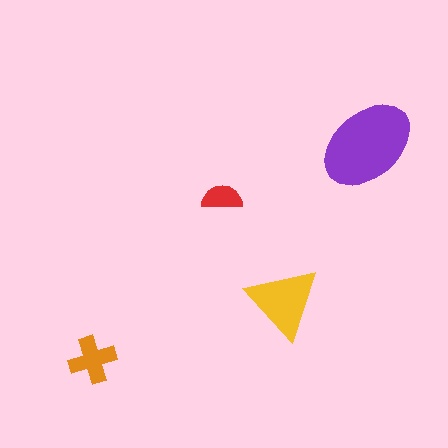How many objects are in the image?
There are 4 objects in the image.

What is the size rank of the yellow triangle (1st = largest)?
2nd.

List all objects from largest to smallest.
The purple ellipse, the yellow triangle, the orange cross, the red semicircle.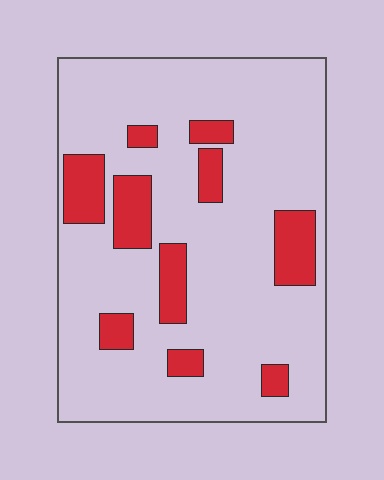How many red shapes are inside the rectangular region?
10.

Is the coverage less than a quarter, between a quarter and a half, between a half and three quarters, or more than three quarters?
Less than a quarter.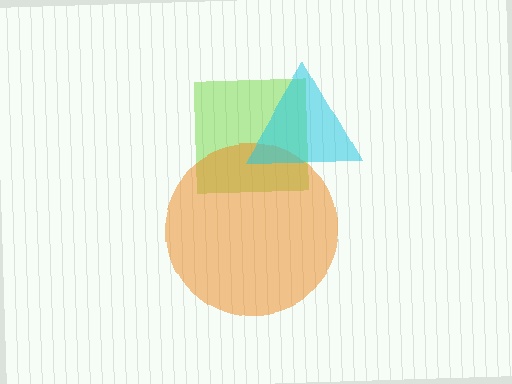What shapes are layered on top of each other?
The layered shapes are: a lime square, an orange circle, a cyan triangle.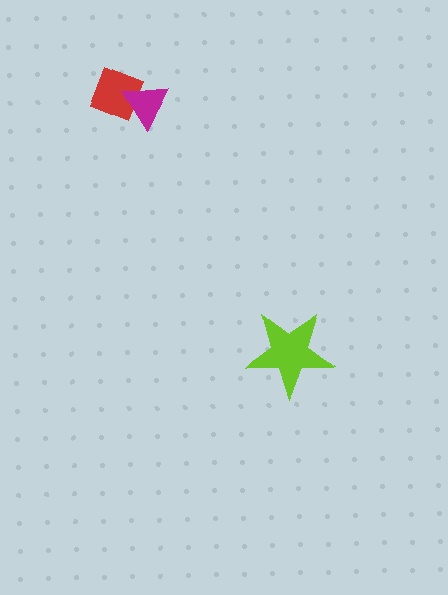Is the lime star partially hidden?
No, no other shape covers it.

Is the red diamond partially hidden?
Yes, it is partially covered by another shape.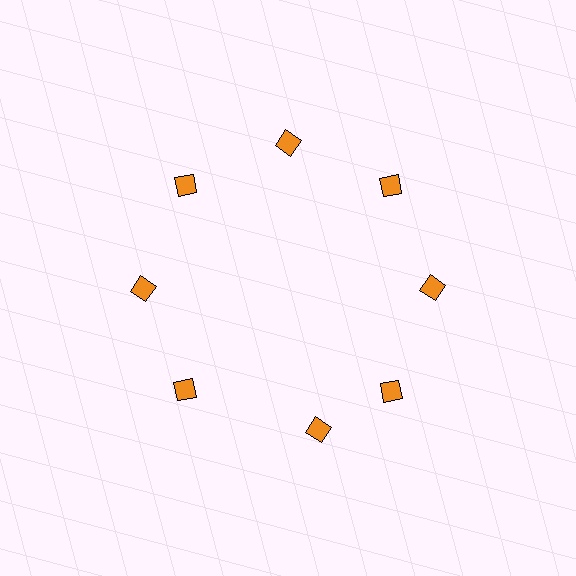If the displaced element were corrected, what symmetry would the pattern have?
It would have 8-fold rotational symmetry — the pattern would map onto itself every 45 degrees.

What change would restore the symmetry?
The symmetry would be restored by rotating it back into even spacing with its neighbors so that all 8 diamonds sit at equal angles and equal distance from the center.